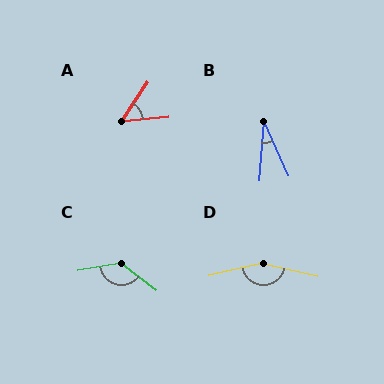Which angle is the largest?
D, at approximately 154 degrees.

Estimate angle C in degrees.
Approximately 133 degrees.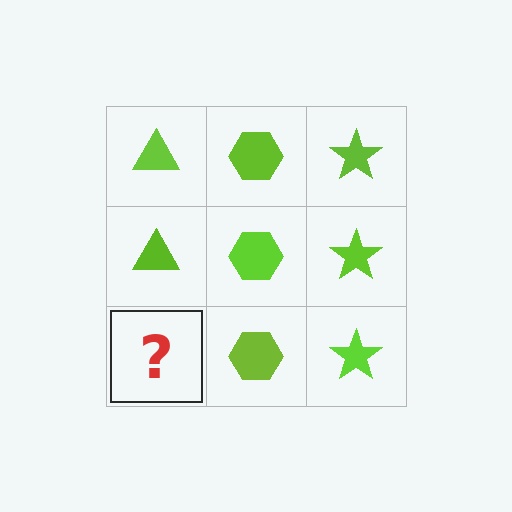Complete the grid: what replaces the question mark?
The question mark should be replaced with a lime triangle.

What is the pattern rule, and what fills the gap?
The rule is that each column has a consistent shape. The gap should be filled with a lime triangle.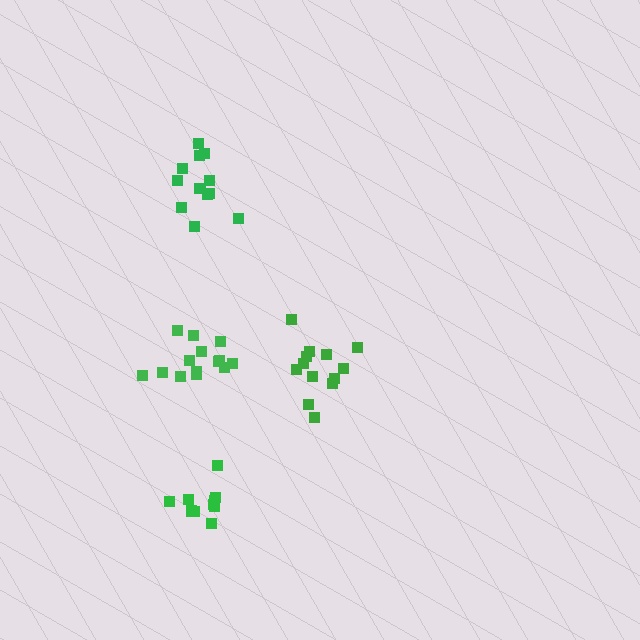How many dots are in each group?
Group 1: 12 dots, Group 2: 13 dots, Group 3: 10 dots, Group 4: 14 dots (49 total).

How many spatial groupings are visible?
There are 4 spatial groupings.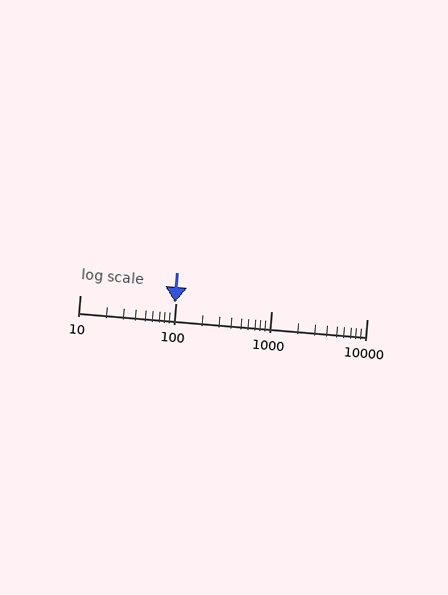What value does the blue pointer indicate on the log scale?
The pointer indicates approximately 99.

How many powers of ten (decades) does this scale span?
The scale spans 3 decades, from 10 to 10000.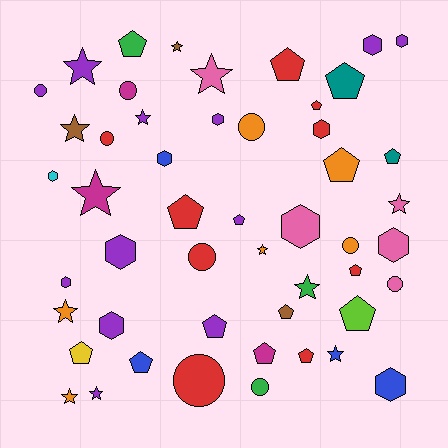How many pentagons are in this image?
There are 16 pentagons.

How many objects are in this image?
There are 50 objects.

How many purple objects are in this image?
There are 12 purple objects.